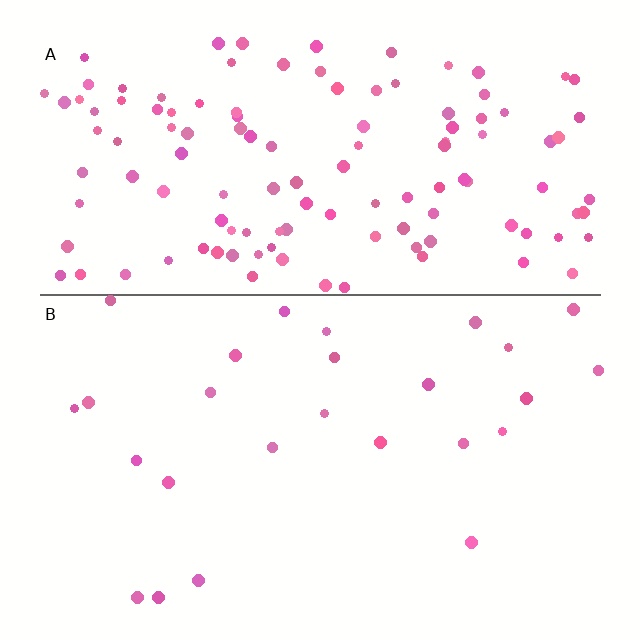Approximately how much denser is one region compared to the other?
Approximately 4.8× — region A over region B.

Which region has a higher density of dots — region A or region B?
A (the top).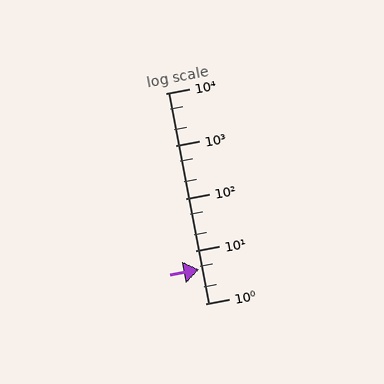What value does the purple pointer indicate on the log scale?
The pointer indicates approximately 4.5.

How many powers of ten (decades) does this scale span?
The scale spans 4 decades, from 1 to 10000.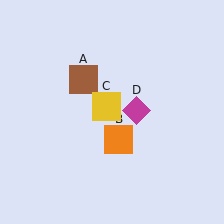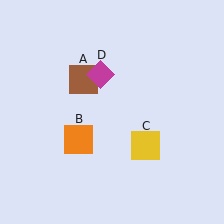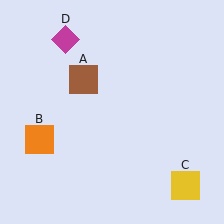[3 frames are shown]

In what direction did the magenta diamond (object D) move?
The magenta diamond (object D) moved up and to the left.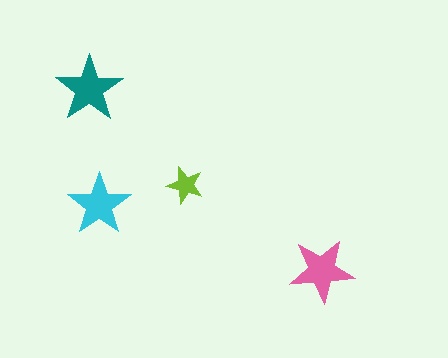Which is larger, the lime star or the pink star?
The pink one.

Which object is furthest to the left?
The teal star is leftmost.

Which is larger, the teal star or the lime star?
The teal one.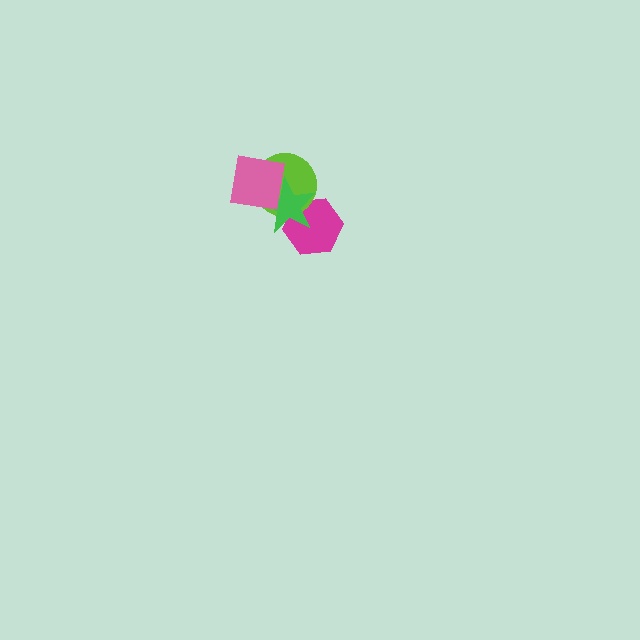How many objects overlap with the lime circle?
3 objects overlap with the lime circle.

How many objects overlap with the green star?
3 objects overlap with the green star.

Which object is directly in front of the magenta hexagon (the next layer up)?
The lime circle is directly in front of the magenta hexagon.